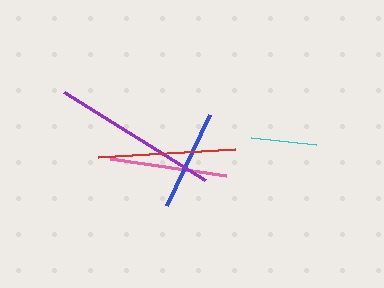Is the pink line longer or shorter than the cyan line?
The pink line is longer than the cyan line.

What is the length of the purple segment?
The purple segment is approximately 166 pixels long.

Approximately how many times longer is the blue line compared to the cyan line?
The blue line is approximately 1.5 times the length of the cyan line.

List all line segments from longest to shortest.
From longest to shortest: purple, red, pink, blue, cyan.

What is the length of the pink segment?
The pink segment is approximately 117 pixels long.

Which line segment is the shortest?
The cyan line is the shortest at approximately 66 pixels.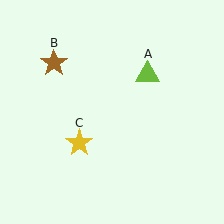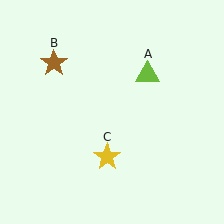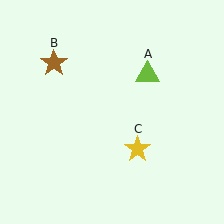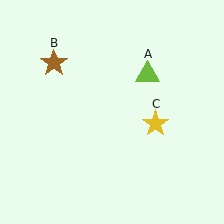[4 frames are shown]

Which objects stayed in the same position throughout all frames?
Lime triangle (object A) and brown star (object B) remained stationary.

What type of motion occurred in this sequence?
The yellow star (object C) rotated counterclockwise around the center of the scene.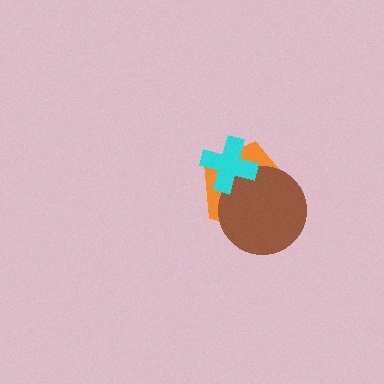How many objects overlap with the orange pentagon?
2 objects overlap with the orange pentagon.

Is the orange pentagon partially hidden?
Yes, it is partially covered by another shape.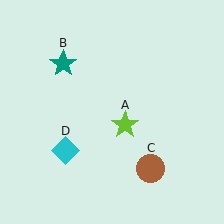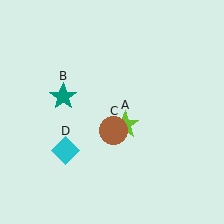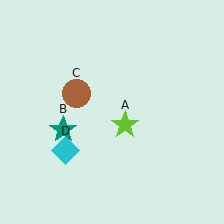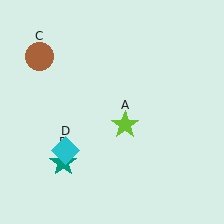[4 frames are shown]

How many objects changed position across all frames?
2 objects changed position: teal star (object B), brown circle (object C).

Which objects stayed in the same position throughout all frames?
Lime star (object A) and cyan diamond (object D) remained stationary.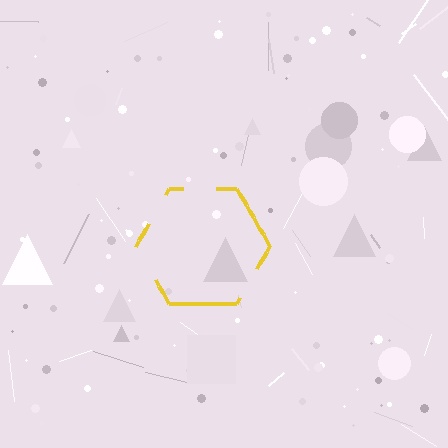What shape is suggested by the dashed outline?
The dashed outline suggests a hexagon.